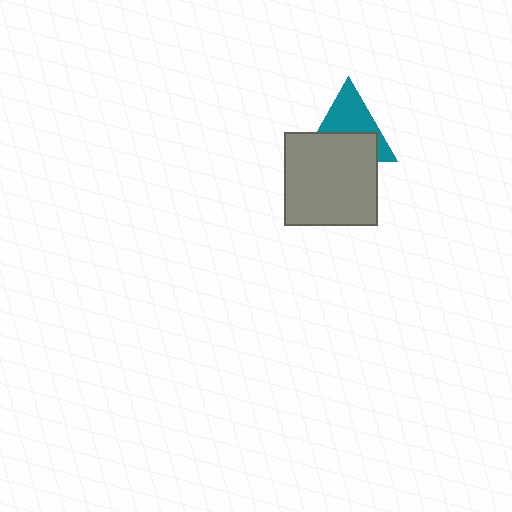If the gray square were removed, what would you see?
You would see the complete teal triangle.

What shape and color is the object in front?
The object in front is a gray square.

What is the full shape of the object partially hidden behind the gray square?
The partially hidden object is a teal triangle.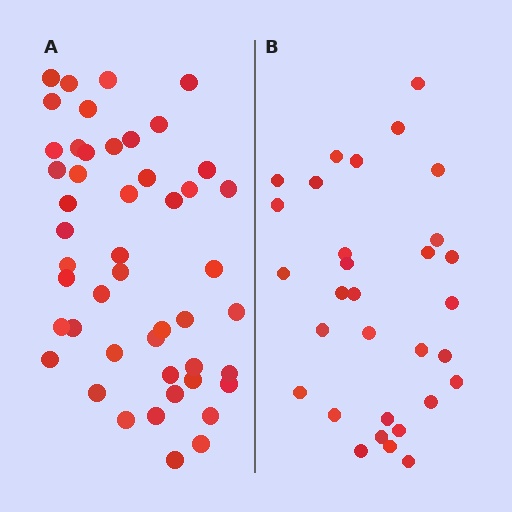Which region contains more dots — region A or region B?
Region A (the left region) has more dots.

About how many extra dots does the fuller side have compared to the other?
Region A has approximately 15 more dots than region B.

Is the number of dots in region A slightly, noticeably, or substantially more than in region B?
Region A has substantially more. The ratio is roughly 1.5 to 1.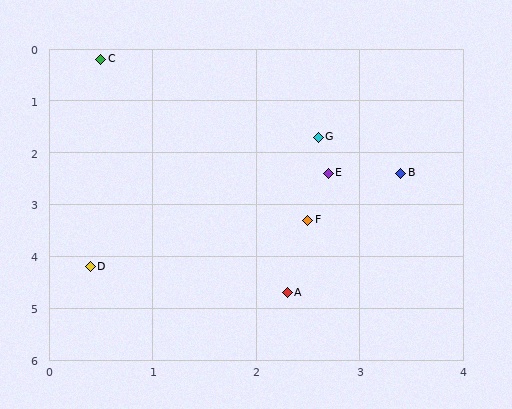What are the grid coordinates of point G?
Point G is at approximately (2.6, 1.7).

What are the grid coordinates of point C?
Point C is at approximately (0.5, 0.2).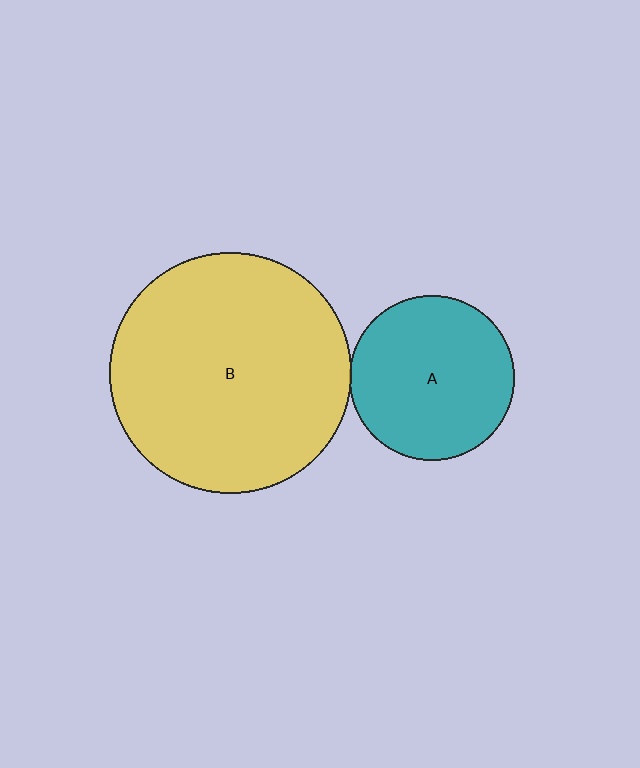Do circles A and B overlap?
Yes.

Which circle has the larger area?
Circle B (yellow).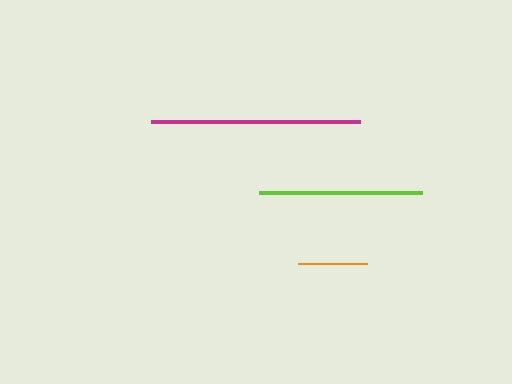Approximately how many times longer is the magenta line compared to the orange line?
The magenta line is approximately 3.0 times the length of the orange line.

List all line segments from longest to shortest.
From longest to shortest: magenta, lime, orange.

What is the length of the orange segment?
The orange segment is approximately 69 pixels long.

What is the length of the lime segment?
The lime segment is approximately 163 pixels long.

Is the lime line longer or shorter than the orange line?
The lime line is longer than the orange line.